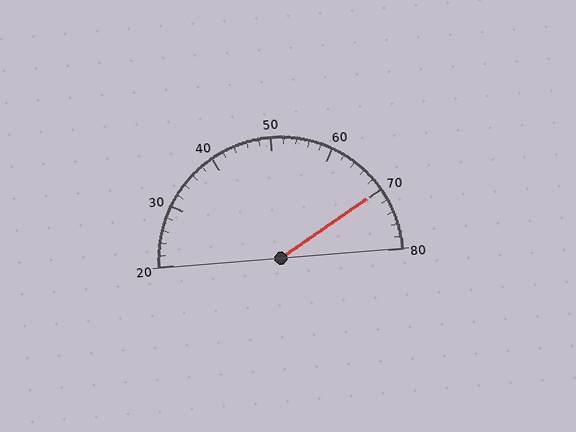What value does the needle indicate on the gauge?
The needle indicates approximately 70.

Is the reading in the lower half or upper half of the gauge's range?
The reading is in the upper half of the range (20 to 80).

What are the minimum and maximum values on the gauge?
The gauge ranges from 20 to 80.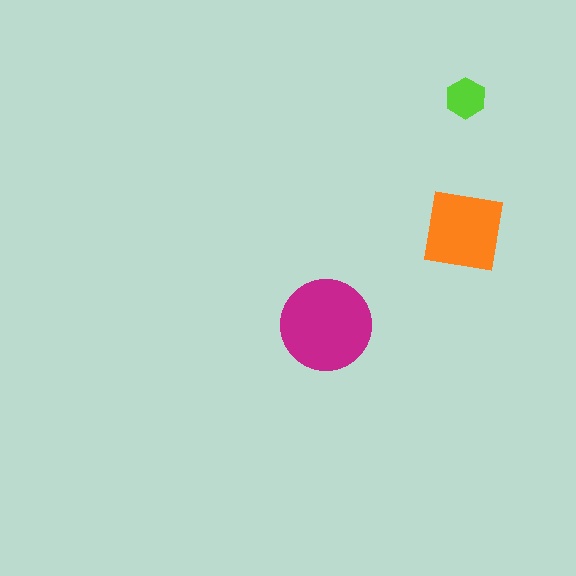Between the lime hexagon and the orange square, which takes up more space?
The orange square.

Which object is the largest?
The magenta circle.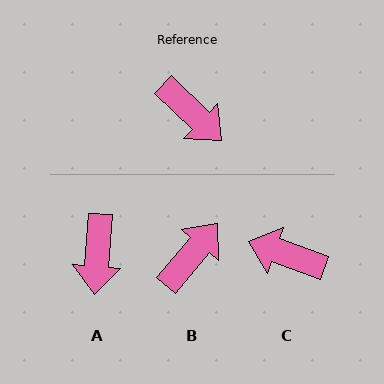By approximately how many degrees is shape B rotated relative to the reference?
Approximately 94 degrees counter-clockwise.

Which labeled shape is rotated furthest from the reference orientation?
C, about 155 degrees away.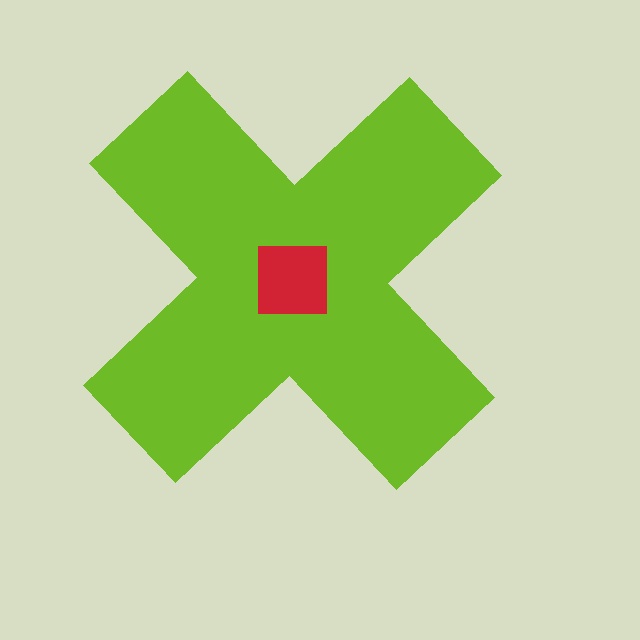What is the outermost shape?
The lime cross.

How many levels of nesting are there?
2.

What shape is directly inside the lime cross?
The red square.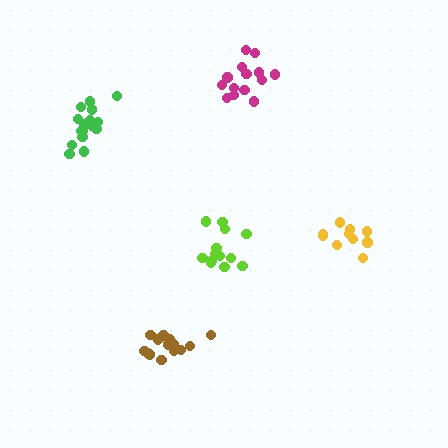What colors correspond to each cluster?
The clusters are colored: green, lime, yellow, magenta, brown.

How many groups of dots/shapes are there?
There are 5 groups.